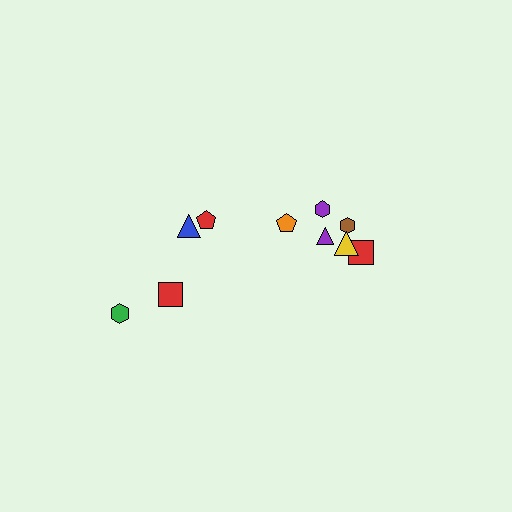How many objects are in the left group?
There are 4 objects.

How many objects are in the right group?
There are 6 objects.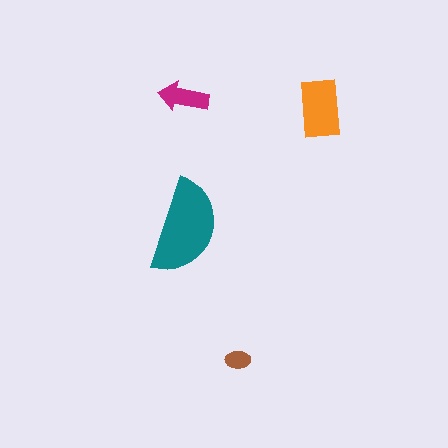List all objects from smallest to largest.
The brown ellipse, the magenta arrow, the orange rectangle, the teal semicircle.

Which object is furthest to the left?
The magenta arrow is leftmost.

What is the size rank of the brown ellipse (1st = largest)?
4th.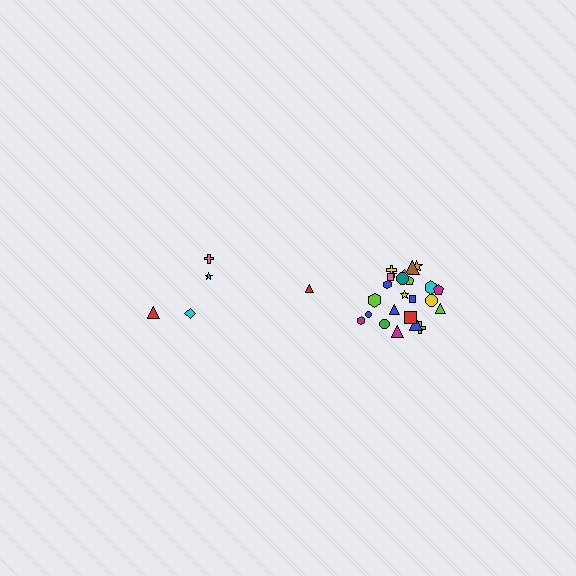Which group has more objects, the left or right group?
The right group.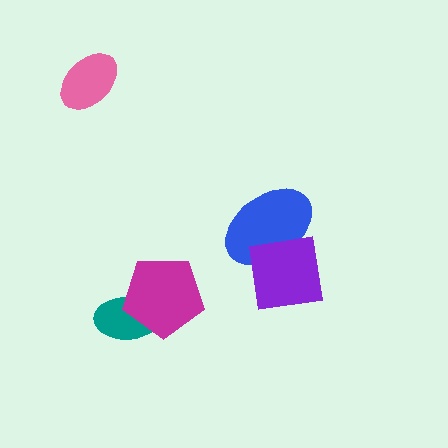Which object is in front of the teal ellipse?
The magenta pentagon is in front of the teal ellipse.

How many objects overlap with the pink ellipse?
0 objects overlap with the pink ellipse.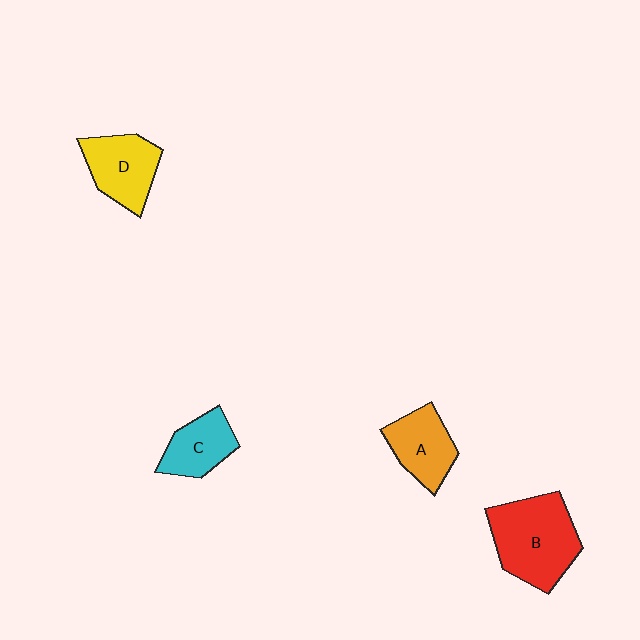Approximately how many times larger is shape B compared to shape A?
Approximately 1.7 times.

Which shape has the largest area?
Shape B (red).